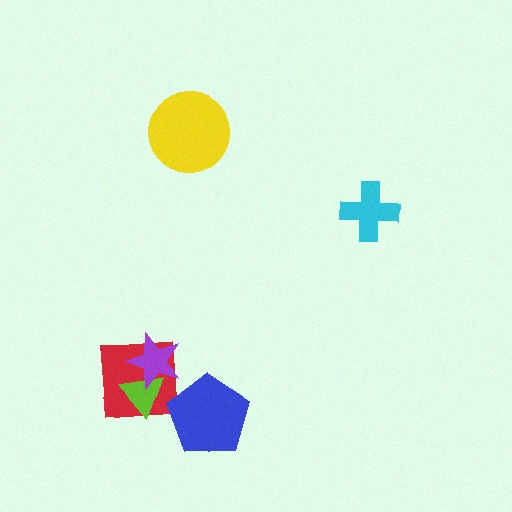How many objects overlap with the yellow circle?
0 objects overlap with the yellow circle.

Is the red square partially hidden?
Yes, it is partially covered by another shape.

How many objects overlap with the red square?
2 objects overlap with the red square.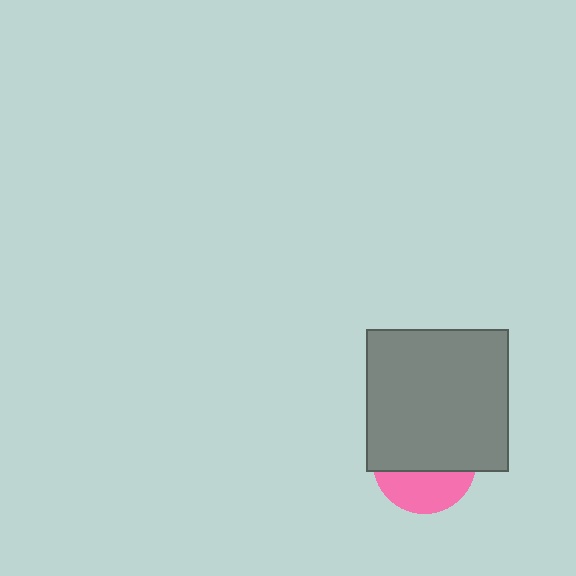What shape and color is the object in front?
The object in front is a gray square.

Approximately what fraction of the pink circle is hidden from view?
Roughly 61% of the pink circle is hidden behind the gray square.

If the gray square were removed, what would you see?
You would see the complete pink circle.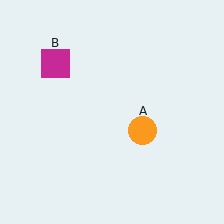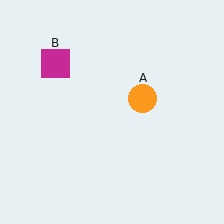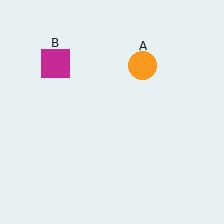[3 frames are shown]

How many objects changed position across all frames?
1 object changed position: orange circle (object A).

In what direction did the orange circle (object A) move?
The orange circle (object A) moved up.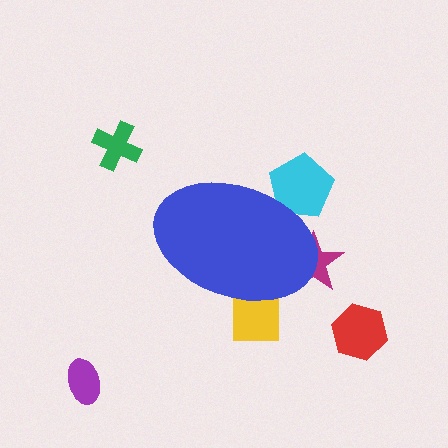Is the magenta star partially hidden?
Yes, the magenta star is partially hidden behind the blue ellipse.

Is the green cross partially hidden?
No, the green cross is fully visible.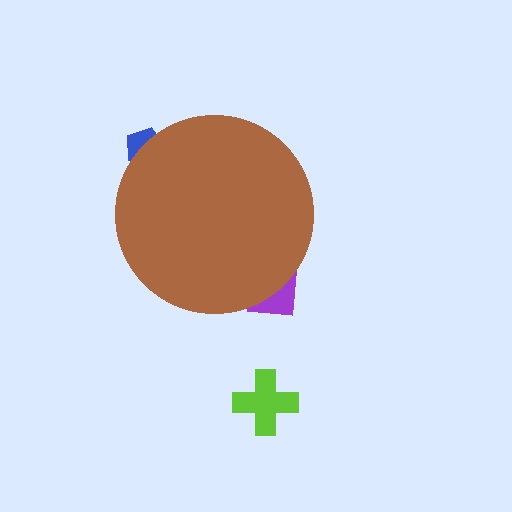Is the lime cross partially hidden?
No, the lime cross is fully visible.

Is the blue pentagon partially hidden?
Yes, the blue pentagon is partially hidden behind the brown circle.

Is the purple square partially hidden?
Yes, the purple square is partially hidden behind the brown circle.